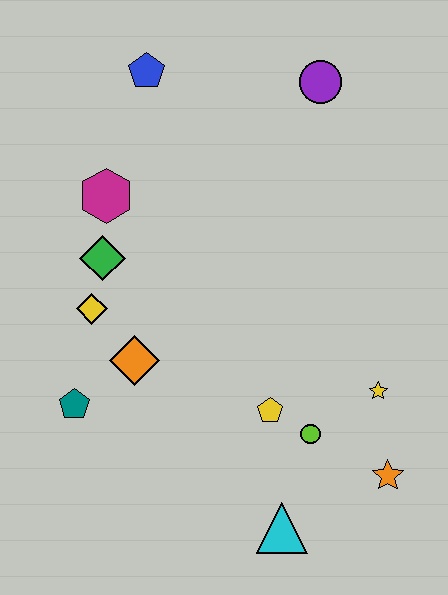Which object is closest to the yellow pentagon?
The lime circle is closest to the yellow pentagon.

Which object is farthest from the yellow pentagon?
The blue pentagon is farthest from the yellow pentagon.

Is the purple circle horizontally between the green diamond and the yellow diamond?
No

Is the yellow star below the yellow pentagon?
No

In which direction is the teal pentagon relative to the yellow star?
The teal pentagon is to the left of the yellow star.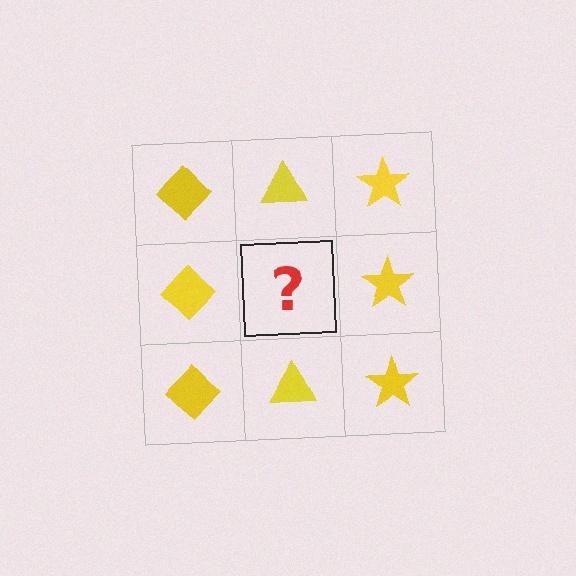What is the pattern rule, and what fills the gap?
The rule is that each column has a consistent shape. The gap should be filled with a yellow triangle.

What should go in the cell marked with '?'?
The missing cell should contain a yellow triangle.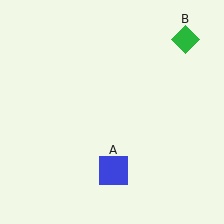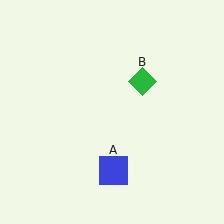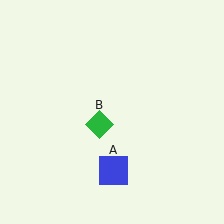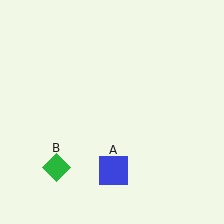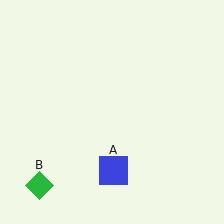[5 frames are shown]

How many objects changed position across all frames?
1 object changed position: green diamond (object B).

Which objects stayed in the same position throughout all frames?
Blue square (object A) remained stationary.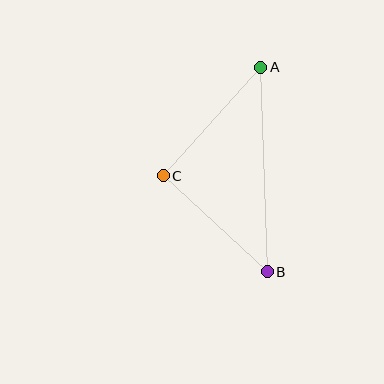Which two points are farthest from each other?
Points A and B are farthest from each other.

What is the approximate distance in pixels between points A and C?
The distance between A and C is approximately 146 pixels.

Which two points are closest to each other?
Points B and C are closest to each other.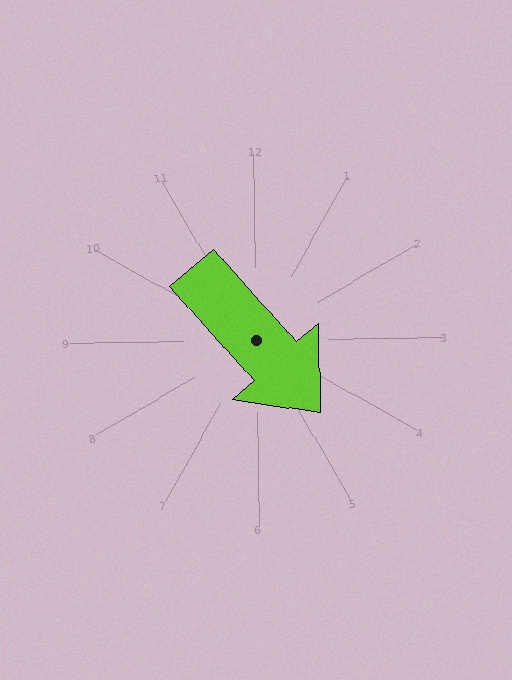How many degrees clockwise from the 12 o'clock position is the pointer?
Approximately 139 degrees.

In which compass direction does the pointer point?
Southeast.